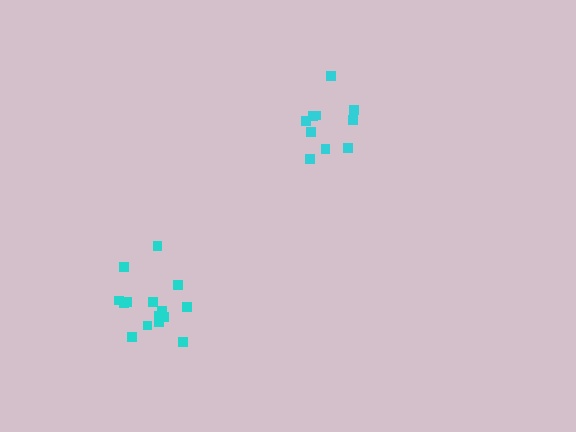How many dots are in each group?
Group 1: 10 dots, Group 2: 15 dots (25 total).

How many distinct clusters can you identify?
There are 2 distinct clusters.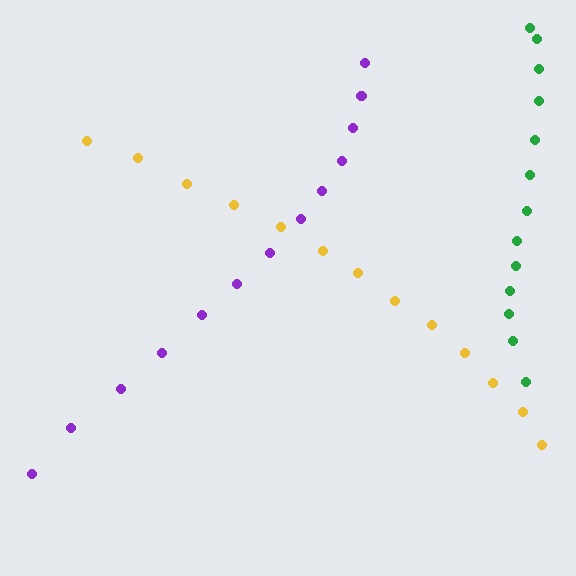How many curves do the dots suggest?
There are 3 distinct paths.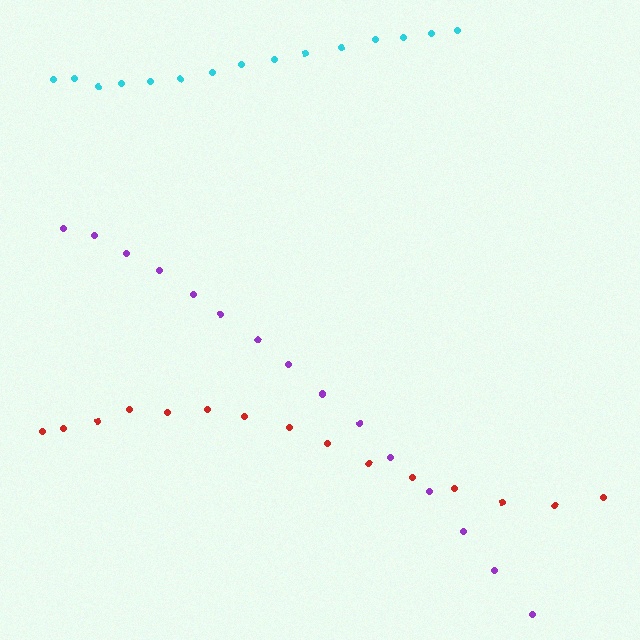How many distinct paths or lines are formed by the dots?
There are 3 distinct paths.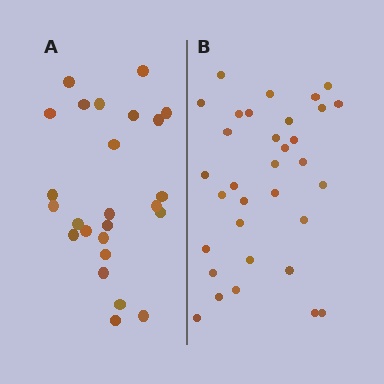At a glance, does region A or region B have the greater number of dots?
Region B (the right region) has more dots.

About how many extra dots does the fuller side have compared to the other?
Region B has roughly 8 or so more dots than region A.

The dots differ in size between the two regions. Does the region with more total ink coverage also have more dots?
No. Region A has more total ink coverage because its dots are larger, but region B actually contains more individual dots. Total area can be misleading — the number of items is what matters here.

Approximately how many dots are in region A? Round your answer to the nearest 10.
About 20 dots. (The exact count is 25, which rounds to 20.)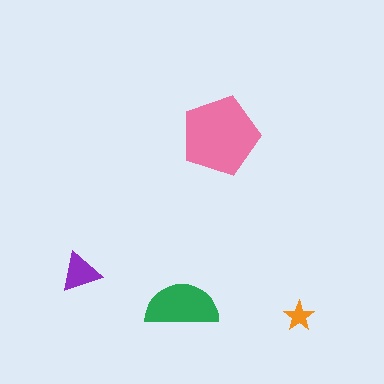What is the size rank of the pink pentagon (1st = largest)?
1st.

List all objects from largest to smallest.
The pink pentagon, the green semicircle, the purple triangle, the orange star.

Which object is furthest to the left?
The purple triangle is leftmost.